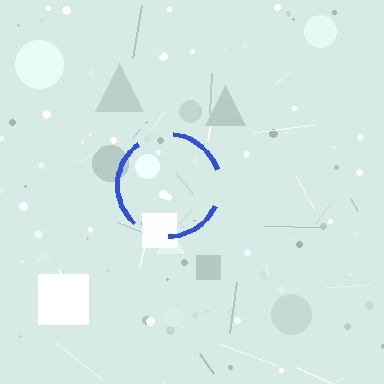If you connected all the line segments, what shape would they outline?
They would outline a circle.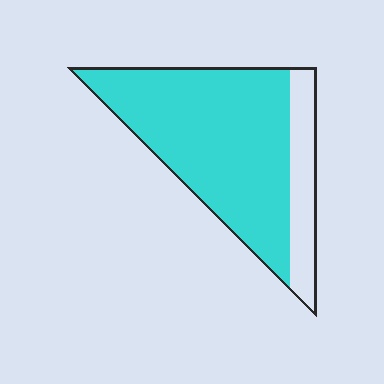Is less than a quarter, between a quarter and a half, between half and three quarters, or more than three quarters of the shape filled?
More than three quarters.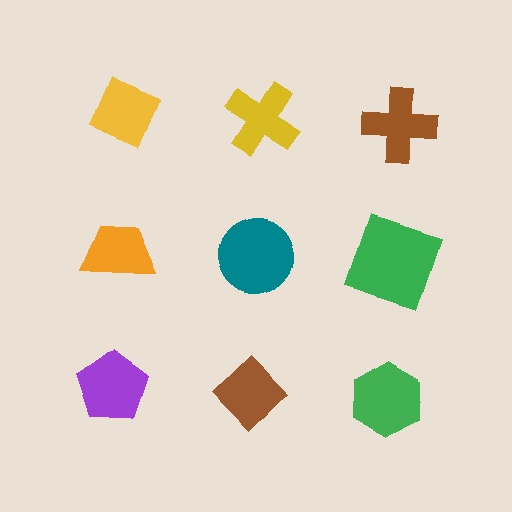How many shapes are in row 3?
3 shapes.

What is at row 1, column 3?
A brown cross.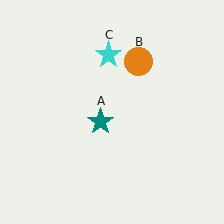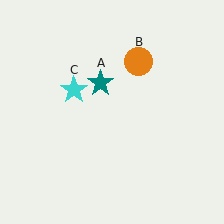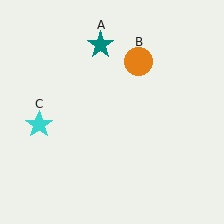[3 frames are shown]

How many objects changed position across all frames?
2 objects changed position: teal star (object A), cyan star (object C).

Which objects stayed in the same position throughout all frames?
Orange circle (object B) remained stationary.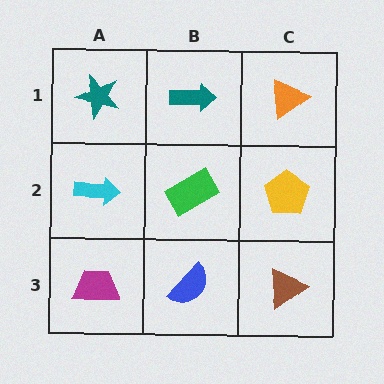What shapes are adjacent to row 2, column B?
A teal arrow (row 1, column B), a blue semicircle (row 3, column B), a cyan arrow (row 2, column A), a yellow pentagon (row 2, column C).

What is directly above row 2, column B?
A teal arrow.